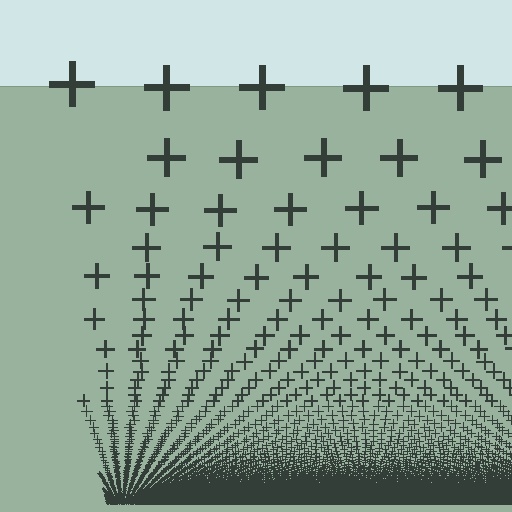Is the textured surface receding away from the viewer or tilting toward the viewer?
The surface appears to tilt toward the viewer. Texture elements get larger and sparser toward the top.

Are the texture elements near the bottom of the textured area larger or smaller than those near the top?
Smaller. The gradient is inverted — elements near the bottom are smaller and denser.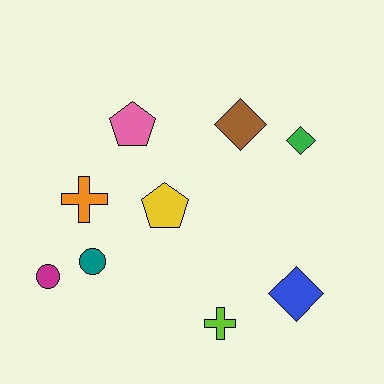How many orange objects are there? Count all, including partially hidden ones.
There is 1 orange object.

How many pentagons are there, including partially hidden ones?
There are 2 pentagons.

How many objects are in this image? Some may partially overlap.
There are 9 objects.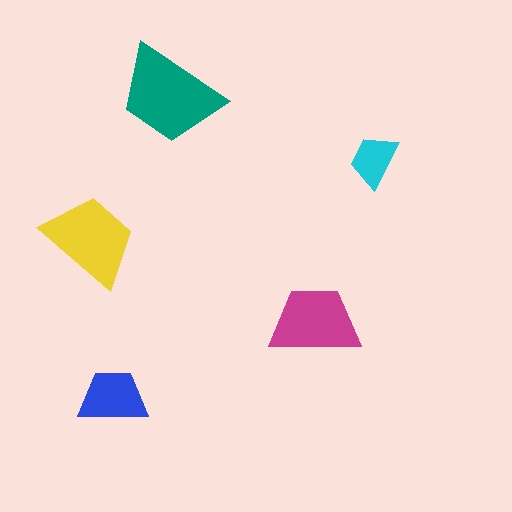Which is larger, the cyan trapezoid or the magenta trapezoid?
The magenta one.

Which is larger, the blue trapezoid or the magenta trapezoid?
The magenta one.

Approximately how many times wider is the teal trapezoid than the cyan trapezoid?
About 2 times wider.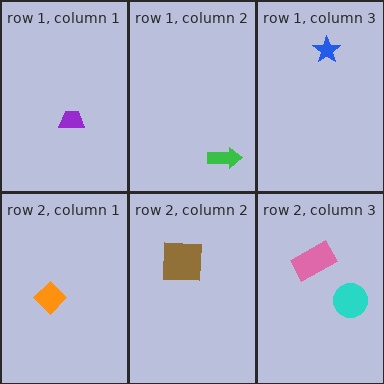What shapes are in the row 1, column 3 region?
The blue star.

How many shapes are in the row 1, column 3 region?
1.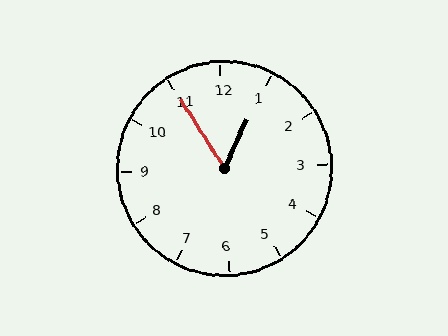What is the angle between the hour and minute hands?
Approximately 58 degrees.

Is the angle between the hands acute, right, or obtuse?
It is acute.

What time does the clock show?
12:55.